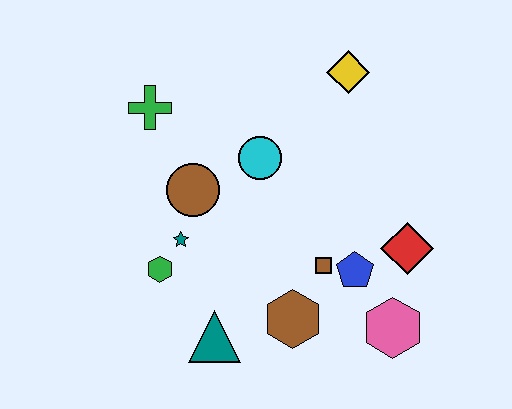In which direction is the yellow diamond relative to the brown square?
The yellow diamond is above the brown square.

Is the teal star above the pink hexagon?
Yes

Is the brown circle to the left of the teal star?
No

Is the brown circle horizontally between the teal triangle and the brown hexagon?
No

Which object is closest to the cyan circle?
The brown circle is closest to the cyan circle.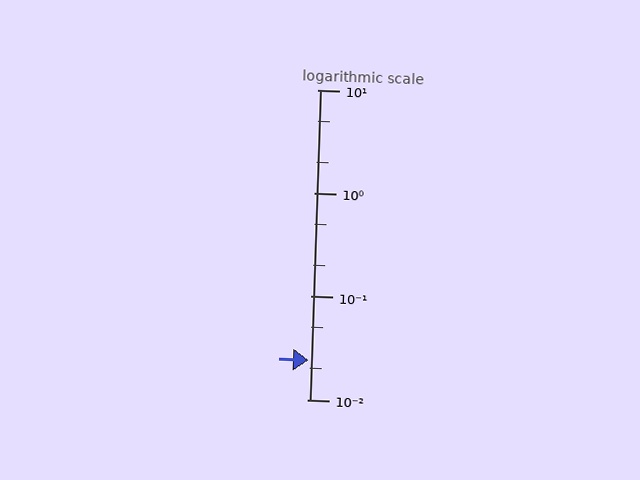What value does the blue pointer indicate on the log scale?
The pointer indicates approximately 0.024.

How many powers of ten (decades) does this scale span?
The scale spans 3 decades, from 0.01 to 10.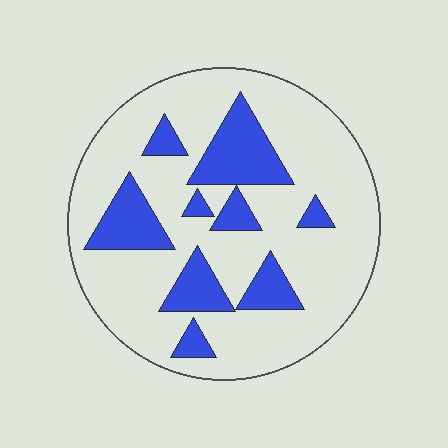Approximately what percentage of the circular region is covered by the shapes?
Approximately 25%.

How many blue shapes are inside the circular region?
9.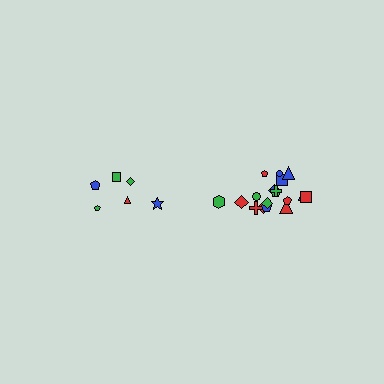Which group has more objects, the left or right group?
The right group.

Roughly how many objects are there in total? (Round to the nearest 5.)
Roughly 25 objects in total.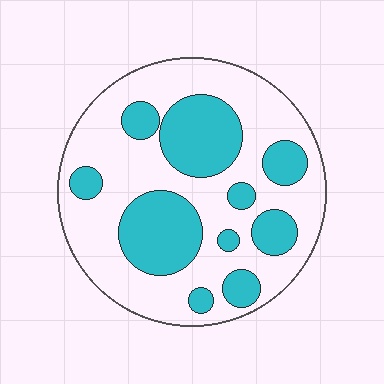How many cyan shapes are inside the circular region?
10.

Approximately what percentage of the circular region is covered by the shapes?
Approximately 35%.